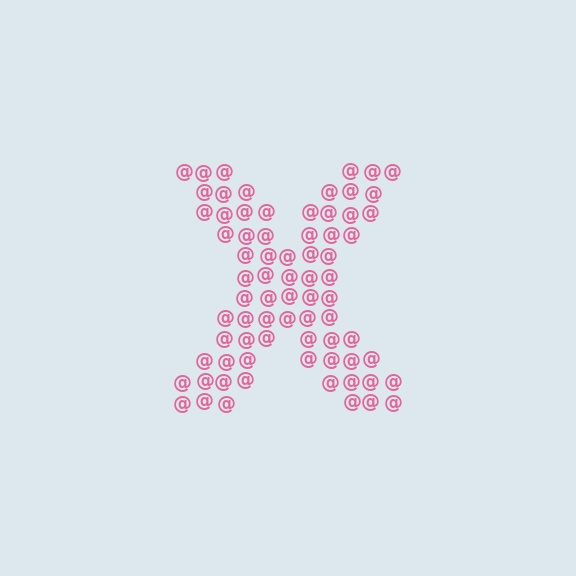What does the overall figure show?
The overall figure shows the letter X.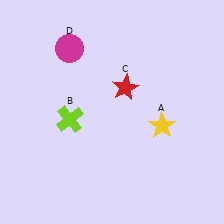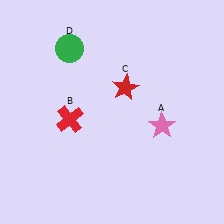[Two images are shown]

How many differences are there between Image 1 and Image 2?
There are 3 differences between the two images.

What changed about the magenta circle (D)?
In Image 1, D is magenta. In Image 2, it changed to green.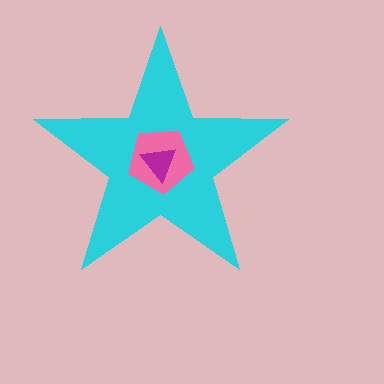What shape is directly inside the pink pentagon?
The magenta triangle.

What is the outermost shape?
The cyan star.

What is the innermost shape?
The magenta triangle.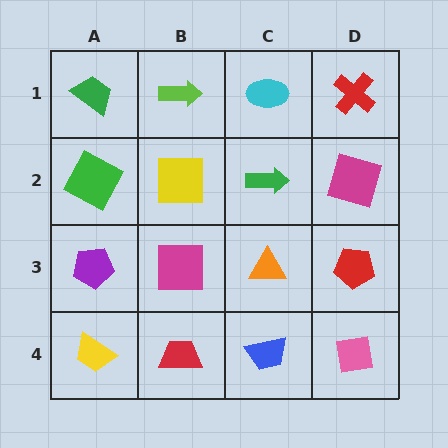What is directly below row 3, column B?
A red trapezoid.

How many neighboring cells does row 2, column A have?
3.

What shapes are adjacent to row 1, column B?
A yellow square (row 2, column B), a green trapezoid (row 1, column A), a cyan ellipse (row 1, column C).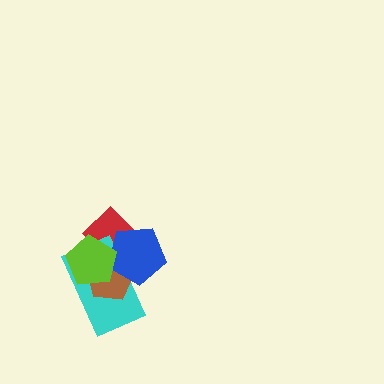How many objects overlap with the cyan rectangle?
4 objects overlap with the cyan rectangle.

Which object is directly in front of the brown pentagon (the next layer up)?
The blue pentagon is directly in front of the brown pentagon.